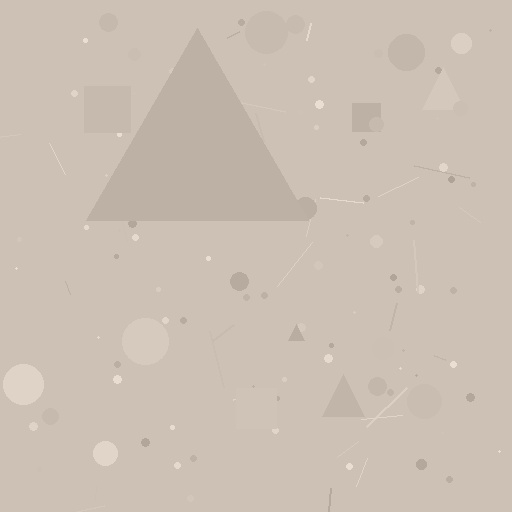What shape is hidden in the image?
A triangle is hidden in the image.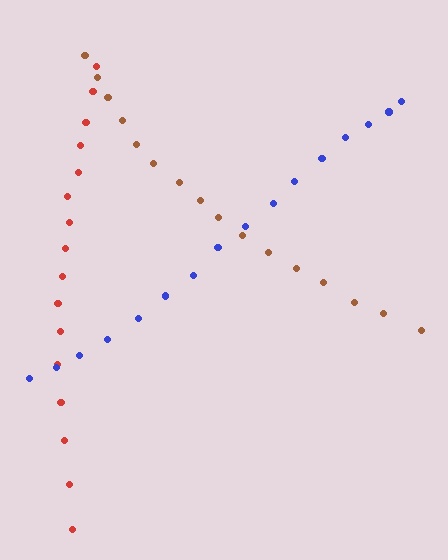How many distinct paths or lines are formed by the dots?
There are 3 distinct paths.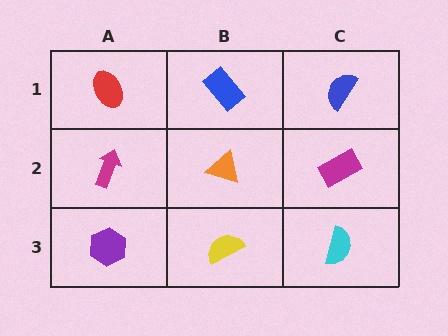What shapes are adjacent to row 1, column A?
A magenta arrow (row 2, column A), a blue rectangle (row 1, column B).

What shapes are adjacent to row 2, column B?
A blue rectangle (row 1, column B), a yellow semicircle (row 3, column B), a magenta arrow (row 2, column A), a magenta rectangle (row 2, column C).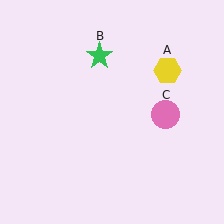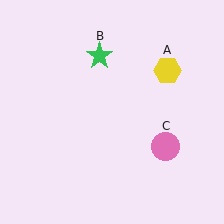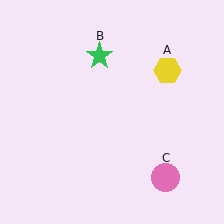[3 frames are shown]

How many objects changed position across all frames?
1 object changed position: pink circle (object C).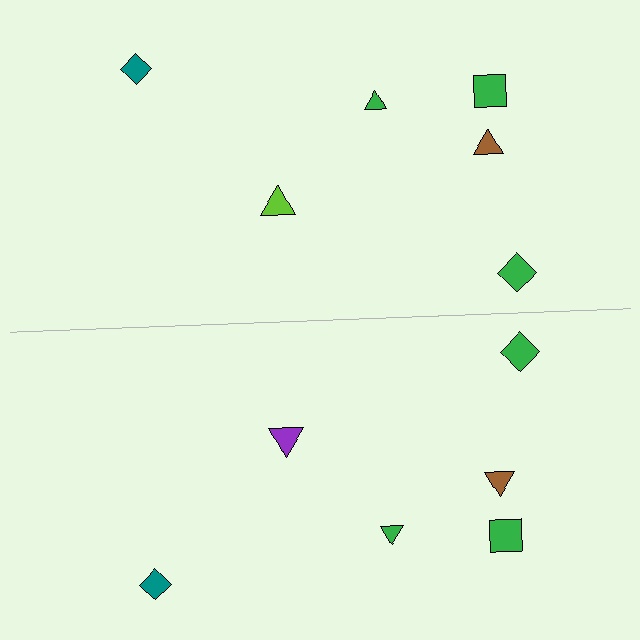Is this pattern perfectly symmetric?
No, the pattern is not perfectly symmetric. The purple triangle on the bottom side breaks the symmetry — its mirror counterpart is lime.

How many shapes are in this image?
There are 12 shapes in this image.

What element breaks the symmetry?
The purple triangle on the bottom side breaks the symmetry — its mirror counterpart is lime.